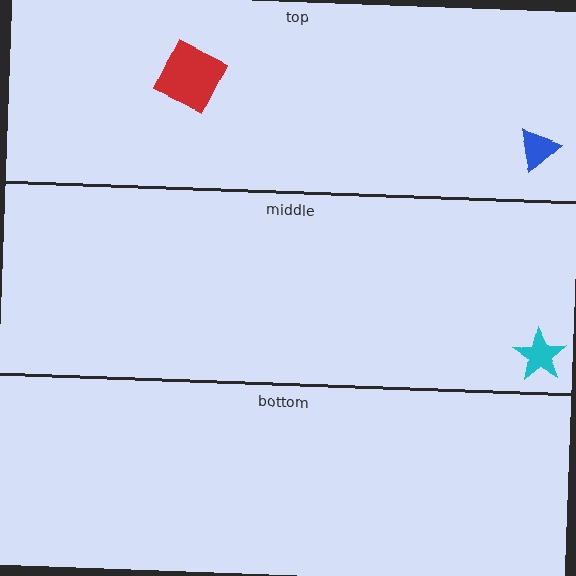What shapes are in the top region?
The blue triangle, the red square.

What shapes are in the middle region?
The cyan star.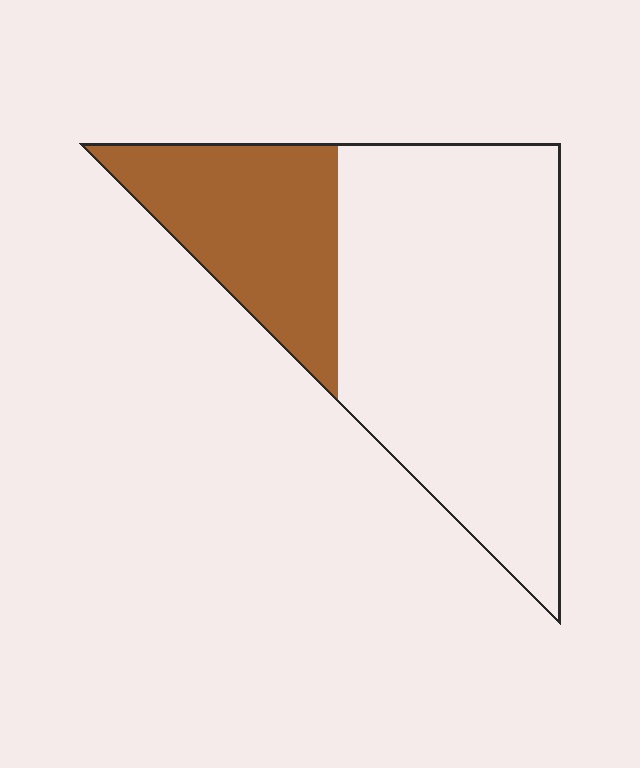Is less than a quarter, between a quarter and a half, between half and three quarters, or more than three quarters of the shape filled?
Between a quarter and a half.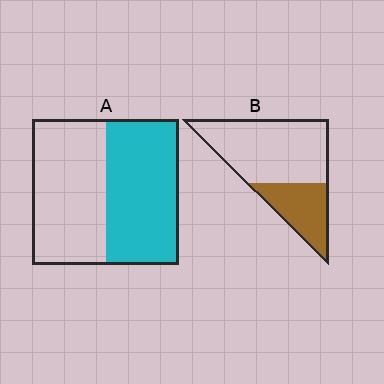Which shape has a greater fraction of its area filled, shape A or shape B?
Shape A.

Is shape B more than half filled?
No.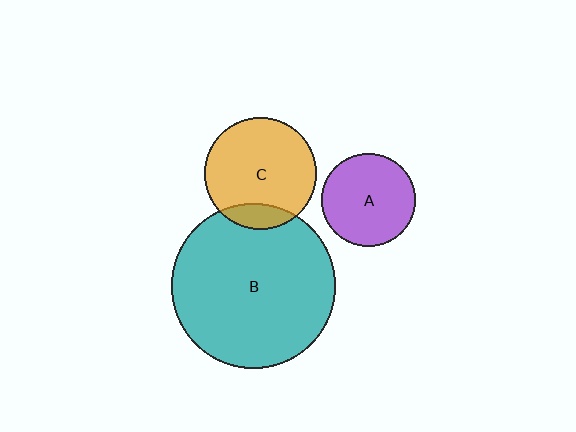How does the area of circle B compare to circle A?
Approximately 3.1 times.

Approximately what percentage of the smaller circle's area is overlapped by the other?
Approximately 15%.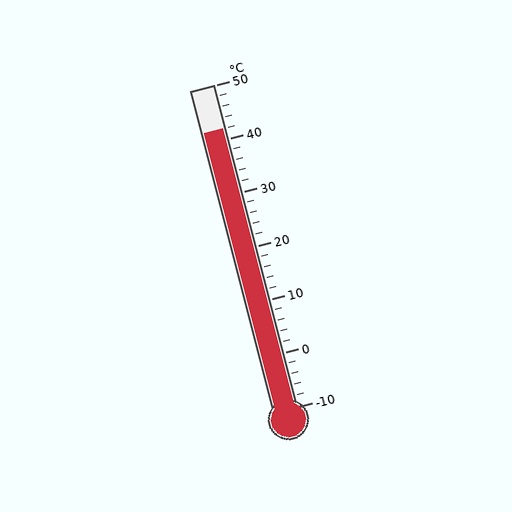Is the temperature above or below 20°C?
The temperature is above 20°C.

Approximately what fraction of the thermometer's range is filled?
The thermometer is filled to approximately 85% of its range.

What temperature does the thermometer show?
The thermometer shows approximately 42°C.